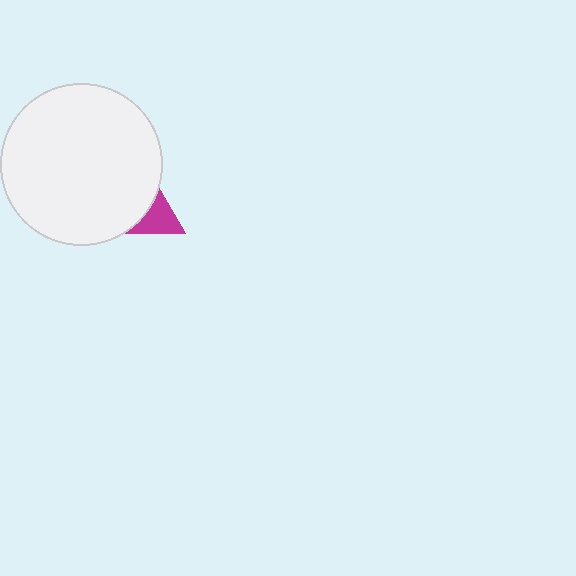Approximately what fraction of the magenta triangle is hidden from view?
Roughly 68% of the magenta triangle is hidden behind the white circle.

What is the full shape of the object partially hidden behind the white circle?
The partially hidden object is a magenta triangle.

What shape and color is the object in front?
The object in front is a white circle.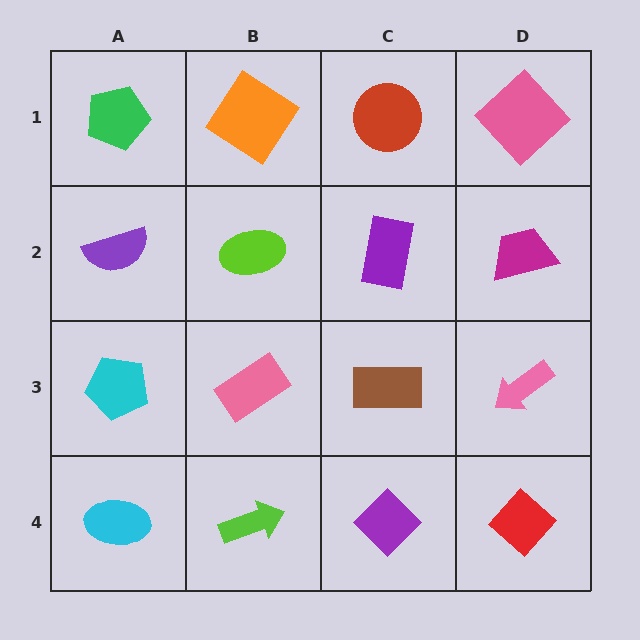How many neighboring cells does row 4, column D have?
2.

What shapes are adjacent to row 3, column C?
A purple rectangle (row 2, column C), a purple diamond (row 4, column C), a pink rectangle (row 3, column B), a pink arrow (row 3, column D).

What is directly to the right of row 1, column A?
An orange diamond.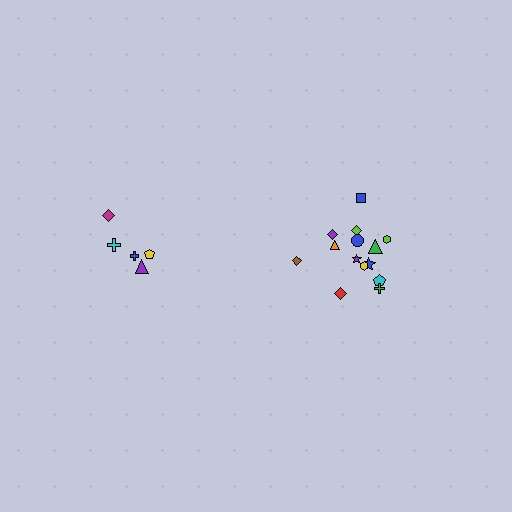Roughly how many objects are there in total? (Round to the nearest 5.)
Roughly 20 objects in total.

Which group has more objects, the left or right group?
The right group.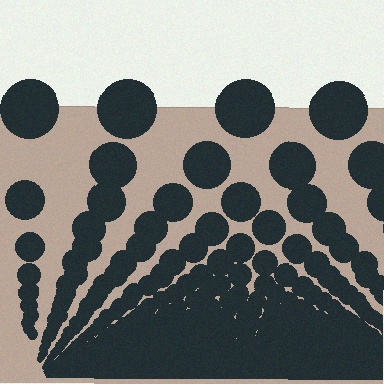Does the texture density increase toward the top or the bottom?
Density increases toward the bottom.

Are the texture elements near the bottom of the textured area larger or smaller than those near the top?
Smaller. The gradient is inverted — elements near the bottom are smaller and denser.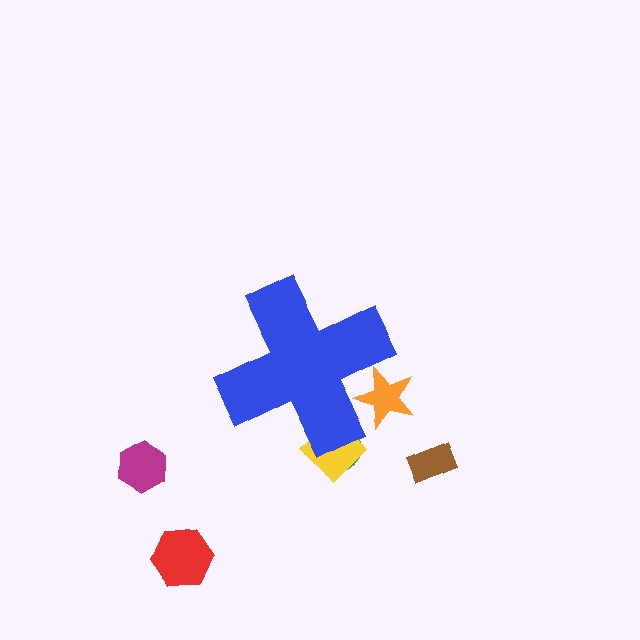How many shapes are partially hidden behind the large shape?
3 shapes are partially hidden.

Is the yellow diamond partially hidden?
Yes, the yellow diamond is partially hidden behind the blue cross.